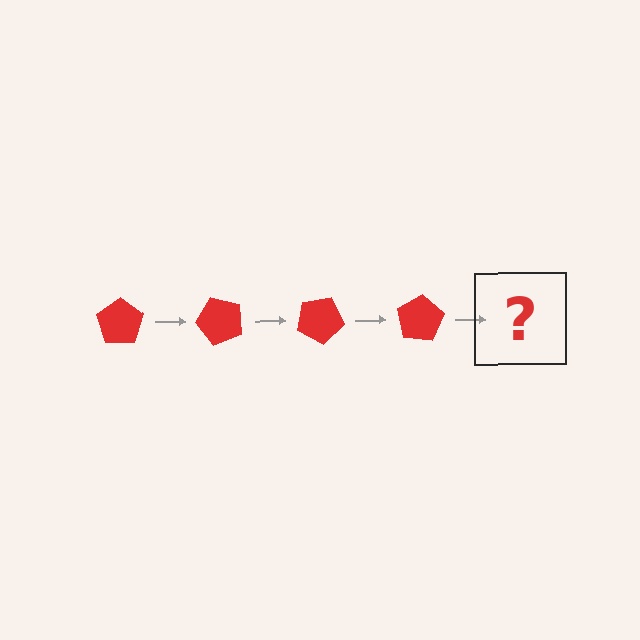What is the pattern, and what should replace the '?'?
The pattern is that the pentagon rotates 50 degrees each step. The '?' should be a red pentagon rotated 200 degrees.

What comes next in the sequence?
The next element should be a red pentagon rotated 200 degrees.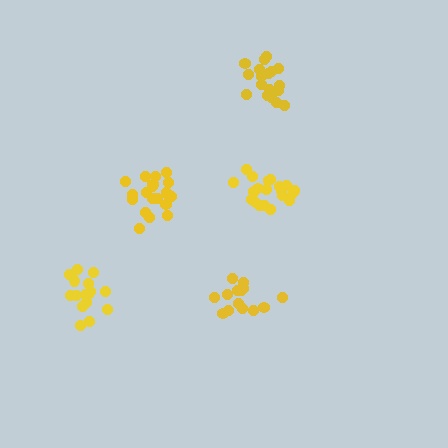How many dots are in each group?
Group 1: 18 dots, Group 2: 14 dots, Group 3: 16 dots, Group 4: 20 dots, Group 5: 20 dots (88 total).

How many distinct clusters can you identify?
There are 5 distinct clusters.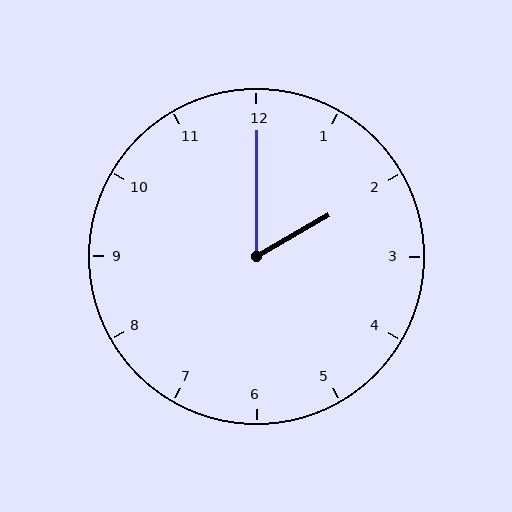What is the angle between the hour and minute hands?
Approximately 60 degrees.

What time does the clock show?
2:00.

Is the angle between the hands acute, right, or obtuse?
It is acute.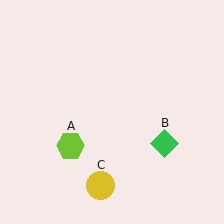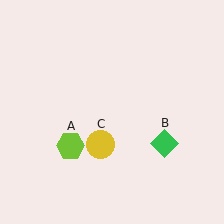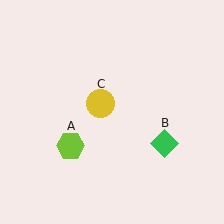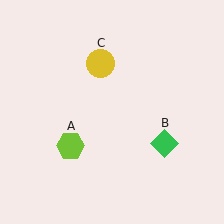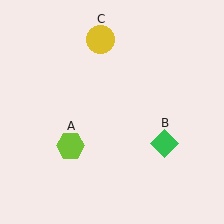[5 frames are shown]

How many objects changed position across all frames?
1 object changed position: yellow circle (object C).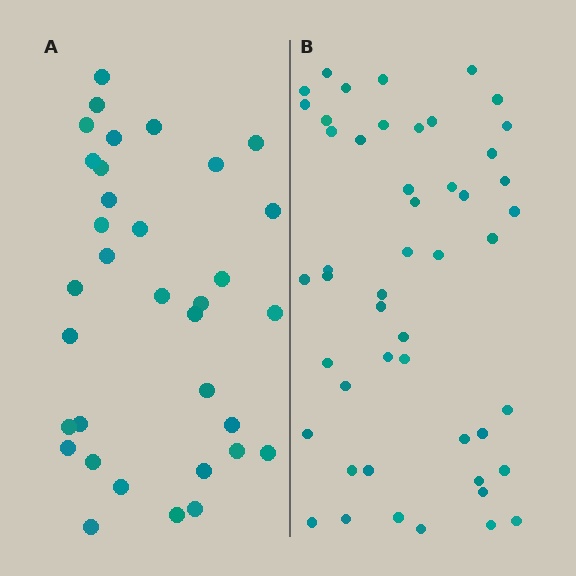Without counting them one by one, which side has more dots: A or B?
Region B (the right region) has more dots.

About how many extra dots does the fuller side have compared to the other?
Region B has approximately 15 more dots than region A.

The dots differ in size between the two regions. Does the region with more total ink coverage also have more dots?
No. Region A has more total ink coverage because its dots are larger, but region B actually contains more individual dots. Total area can be misleading — the number of items is what matters here.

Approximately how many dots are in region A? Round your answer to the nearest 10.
About 30 dots. (The exact count is 34, which rounds to 30.)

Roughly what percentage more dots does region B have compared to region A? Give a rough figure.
About 45% more.